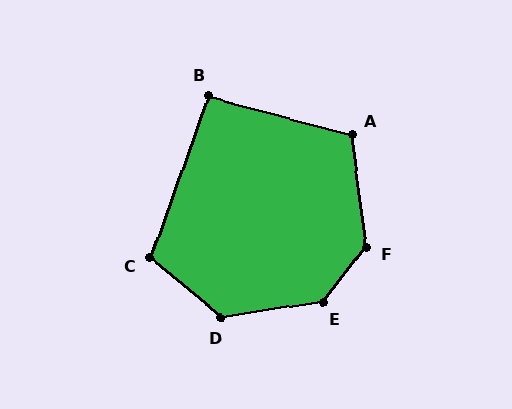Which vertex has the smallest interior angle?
B, at approximately 95 degrees.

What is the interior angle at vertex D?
Approximately 131 degrees (obtuse).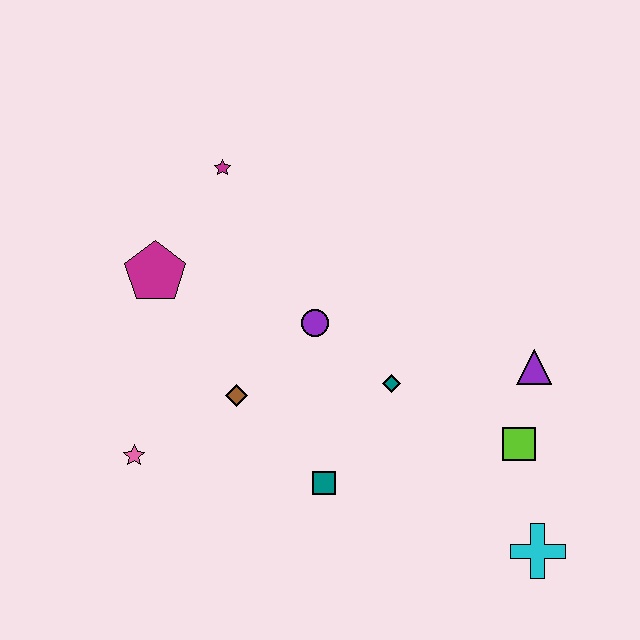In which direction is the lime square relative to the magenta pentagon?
The lime square is to the right of the magenta pentagon.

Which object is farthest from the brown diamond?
The cyan cross is farthest from the brown diamond.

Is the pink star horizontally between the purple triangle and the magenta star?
No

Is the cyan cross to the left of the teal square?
No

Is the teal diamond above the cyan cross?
Yes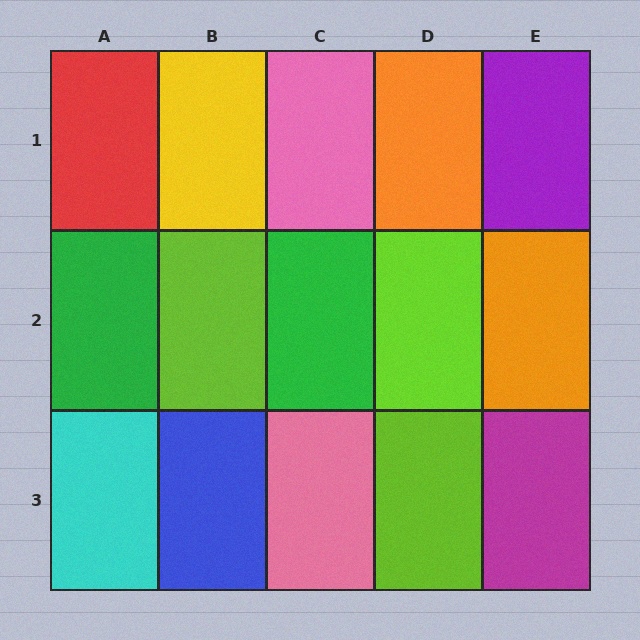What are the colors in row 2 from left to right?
Green, lime, green, lime, orange.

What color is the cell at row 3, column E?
Magenta.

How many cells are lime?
3 cells are lime.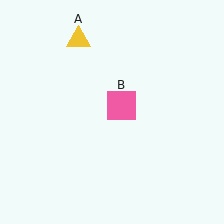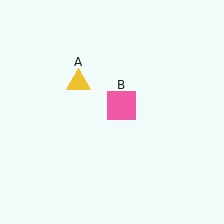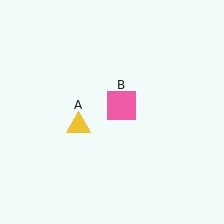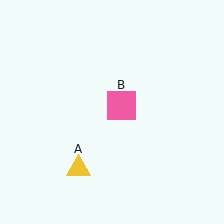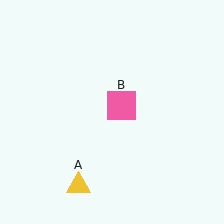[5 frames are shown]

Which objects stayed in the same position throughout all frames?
Pink square (object B) remained stationary.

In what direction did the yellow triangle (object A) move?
The yellow triangle (object A) moved down.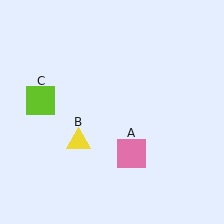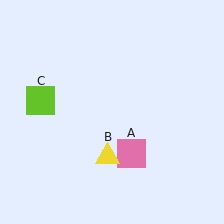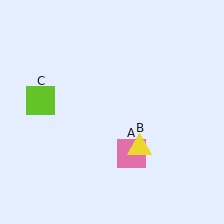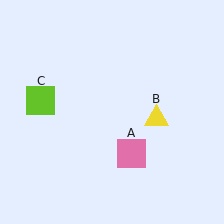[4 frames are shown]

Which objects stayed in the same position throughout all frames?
Pink square (object A) and lime square (object C) remained stationary.